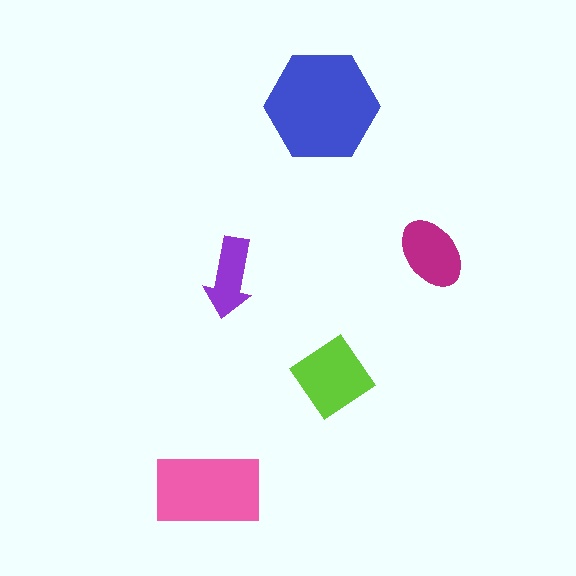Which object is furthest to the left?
The pink rectangle is leftmost.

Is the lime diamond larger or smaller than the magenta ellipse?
Larger.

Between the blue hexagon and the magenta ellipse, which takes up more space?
The blue hexagon.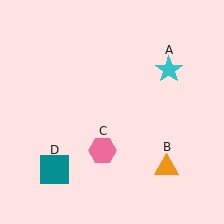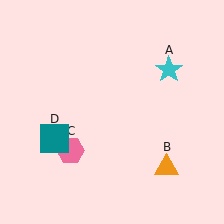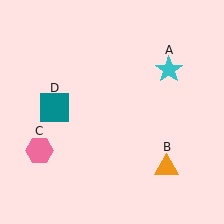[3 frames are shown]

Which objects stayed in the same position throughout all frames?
Cyan star (object A) and orange triangle (object B) remained stationary.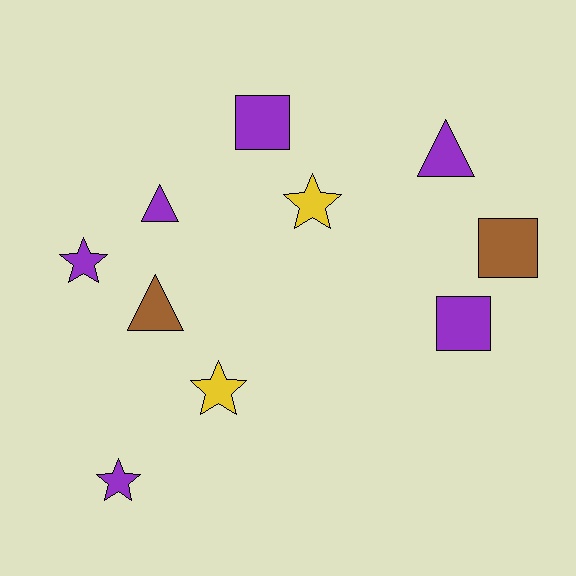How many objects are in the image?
There are 10 objects.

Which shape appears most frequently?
Star, with 4 objects.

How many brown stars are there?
There are no brown stars.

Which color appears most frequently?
Purple, with 6 objects.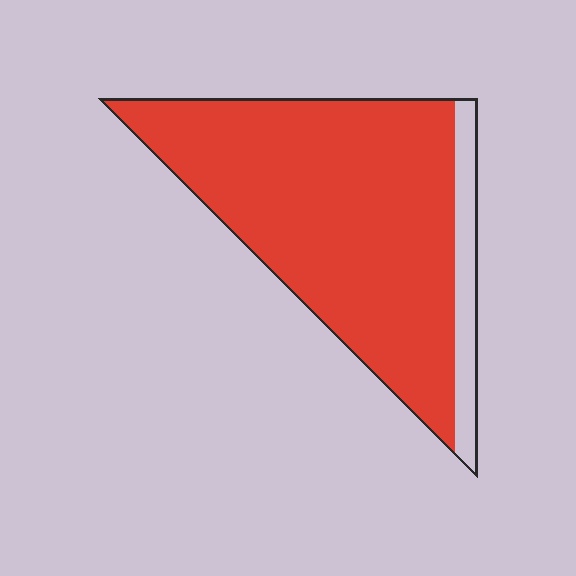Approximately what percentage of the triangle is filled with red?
Approximately 90%.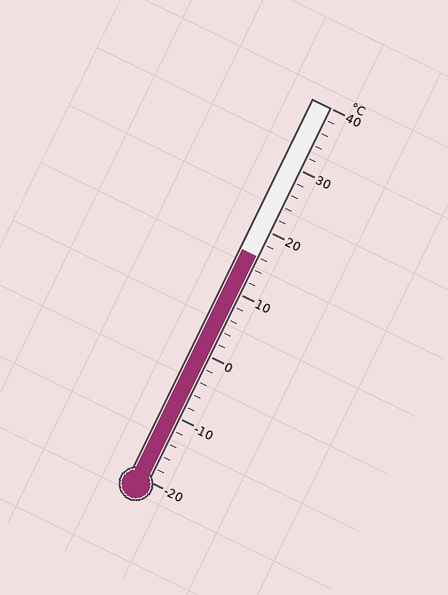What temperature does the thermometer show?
The thermometer shows approximately 16°C.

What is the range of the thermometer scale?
The thermometer scale ranges from -20°C to 40°C.